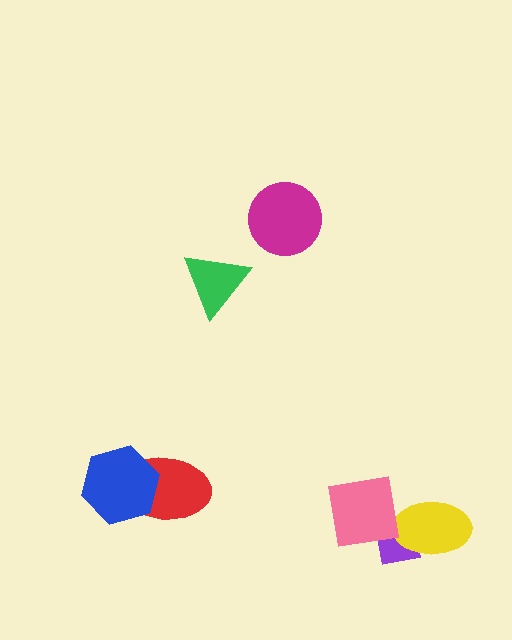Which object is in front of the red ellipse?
The blue hexagon is in front of the red ellipse.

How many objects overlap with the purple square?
2 objects overlap with the purple square.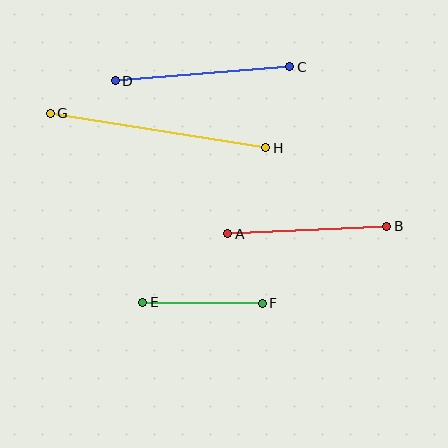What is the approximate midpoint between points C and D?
The midpoint is at approximately (202, 74) pixels.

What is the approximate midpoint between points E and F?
The midpoint is at approximately (202, 303) pixels.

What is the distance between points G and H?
The distance is approximately 218 pixels.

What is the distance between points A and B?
The distance is approximately 159 pixels.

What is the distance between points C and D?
The distance is approximately 175 pixels.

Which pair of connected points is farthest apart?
Points G and H are farthest apart.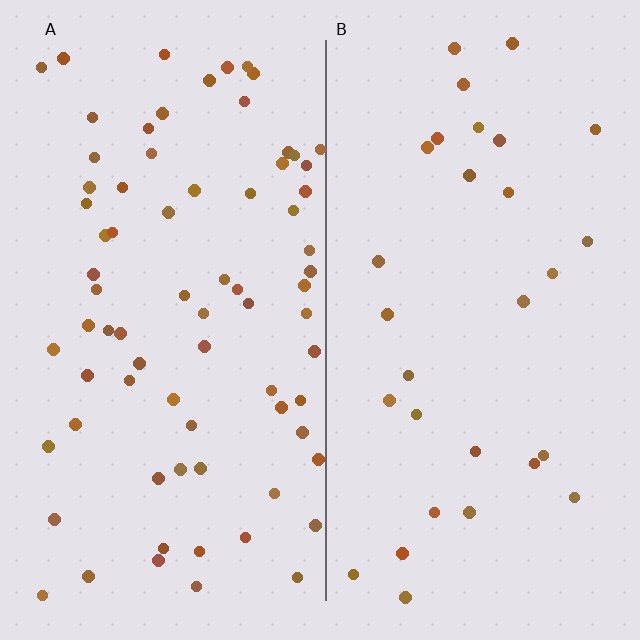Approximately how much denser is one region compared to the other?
Approximately 2.5× — region A over region B.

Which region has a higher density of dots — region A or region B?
A (the left).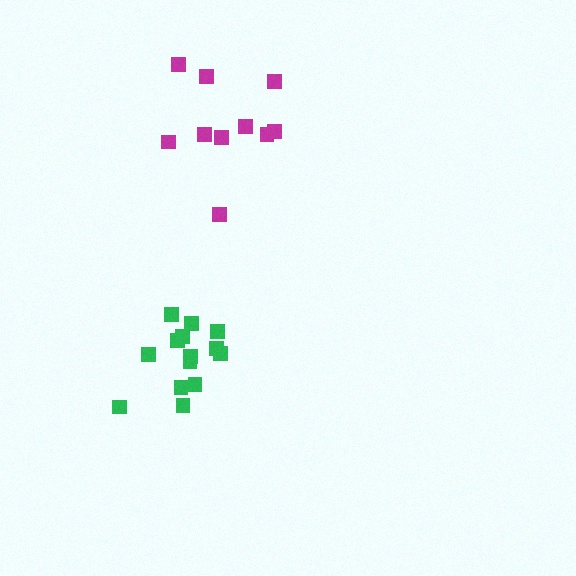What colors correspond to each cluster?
The clusters are colored: green, magenta.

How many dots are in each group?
Group 1: 14 dots, Group 2: 10 dots (24 total).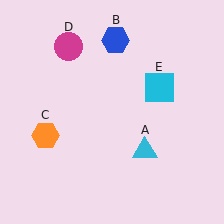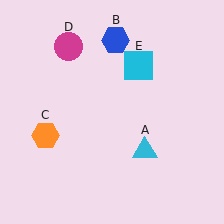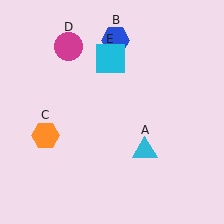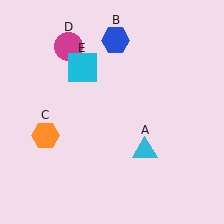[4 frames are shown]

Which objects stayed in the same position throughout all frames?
Cyan triangle (object A) and blue hexagon (object B) and orange hexagon (object C) and magenta circle (object D) remained stationary.